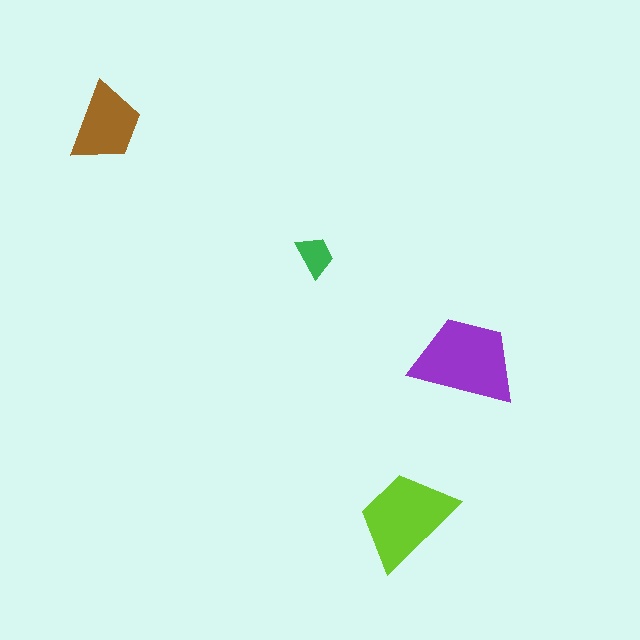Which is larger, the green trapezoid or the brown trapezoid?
The brown one.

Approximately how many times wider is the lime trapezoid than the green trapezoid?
About 2.5 times wider.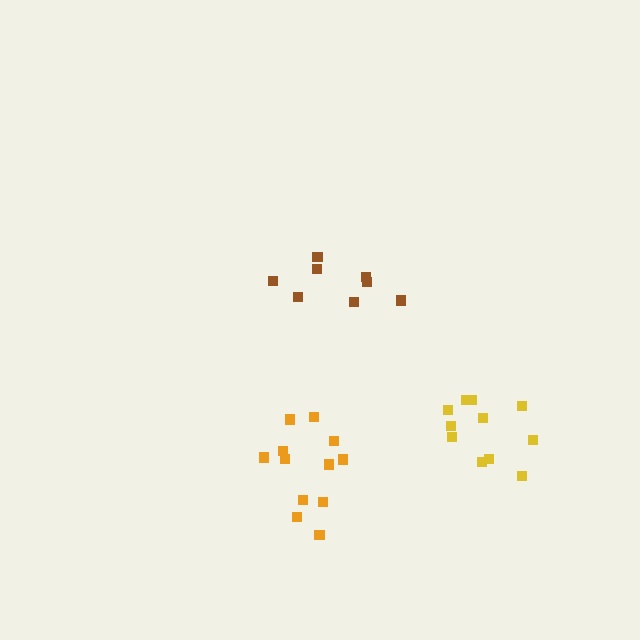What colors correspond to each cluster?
The clusters are colored: brown, yellow, orange.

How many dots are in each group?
Group 1: 8 dots, Group 2: 11 dots, Group 3: 12 dots (31 total).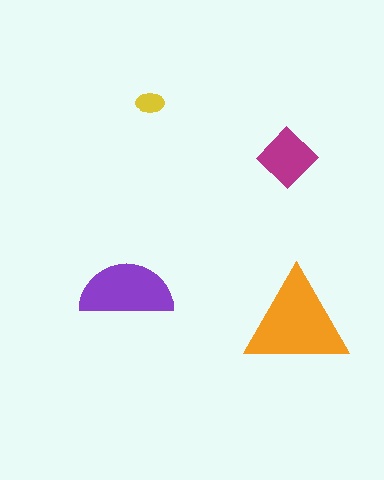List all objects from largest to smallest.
The orange triangle, the purple semicircle, the magenta diamond, the yellow ellipse.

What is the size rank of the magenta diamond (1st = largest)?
3rd.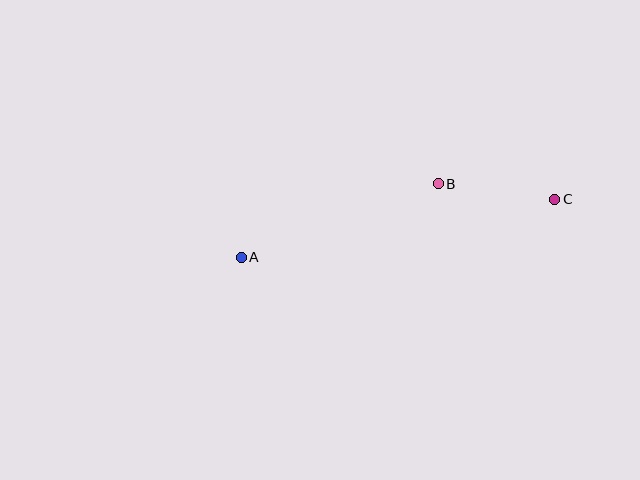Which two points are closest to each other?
Points B and C are closest to each other.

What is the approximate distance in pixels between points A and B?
The distance between A and B is approximately 210 pixels.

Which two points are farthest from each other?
Points A and C are farthest from each other.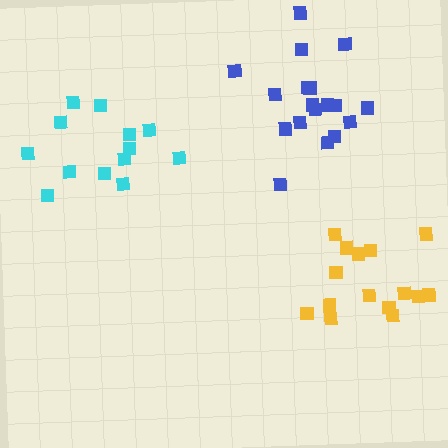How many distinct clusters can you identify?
There are 3 distinct clusters.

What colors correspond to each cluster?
The clusters are colored: cyan, blue, yellow.